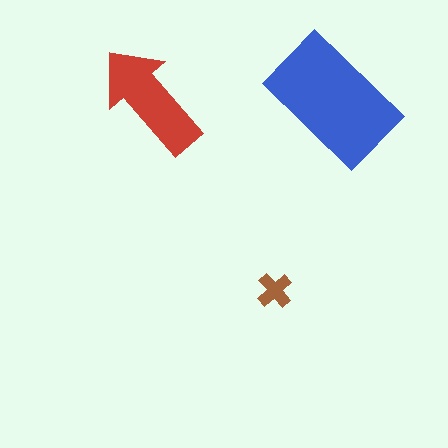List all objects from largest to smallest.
The blue rectangle, the red arrow, the brown cross.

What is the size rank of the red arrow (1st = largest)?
2nd.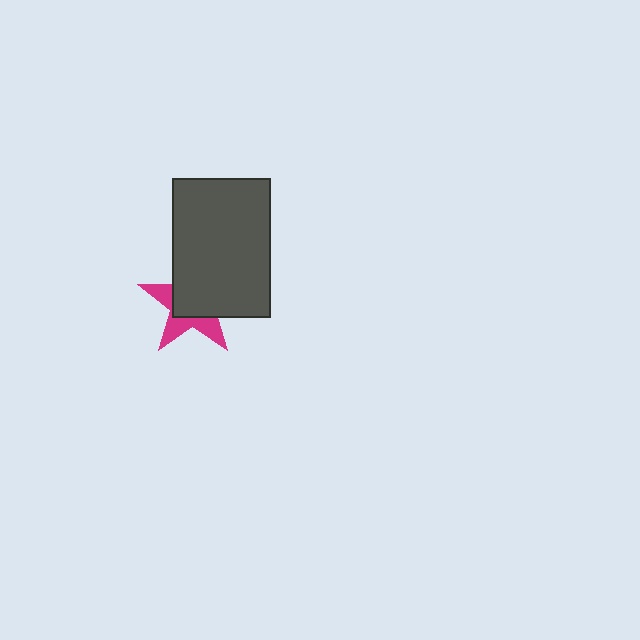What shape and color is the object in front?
The object in front is a dark gray rectangle.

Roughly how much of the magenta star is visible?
A small part of it is visible (roughly 40%).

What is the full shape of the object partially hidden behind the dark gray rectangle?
The partially hidden object is a magenta star.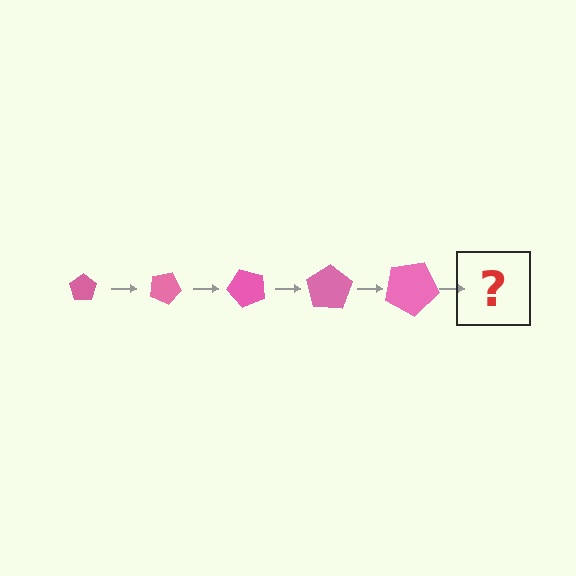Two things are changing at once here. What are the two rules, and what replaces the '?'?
The two rules are that the pentagon grows larger each step and it rotates 25 degrees each step. The '?' should be a pentagon, larger than the previous one and rotated 125 degrees from the start.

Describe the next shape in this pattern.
It should be a pentagon, larger than the previous one and rotated 125 degrees from the start.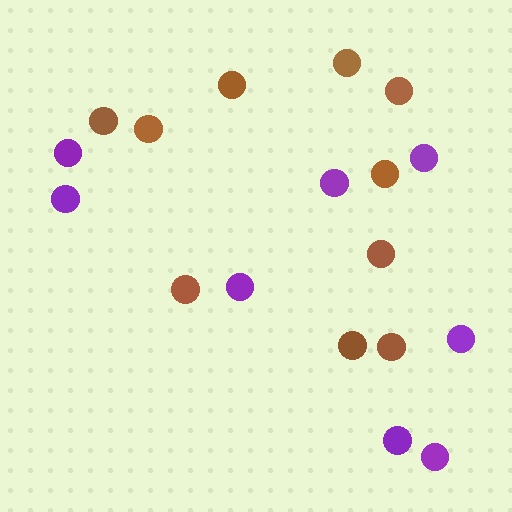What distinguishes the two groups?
There are 2 groups: one group of brown circles (10) and one group of purple circles (8).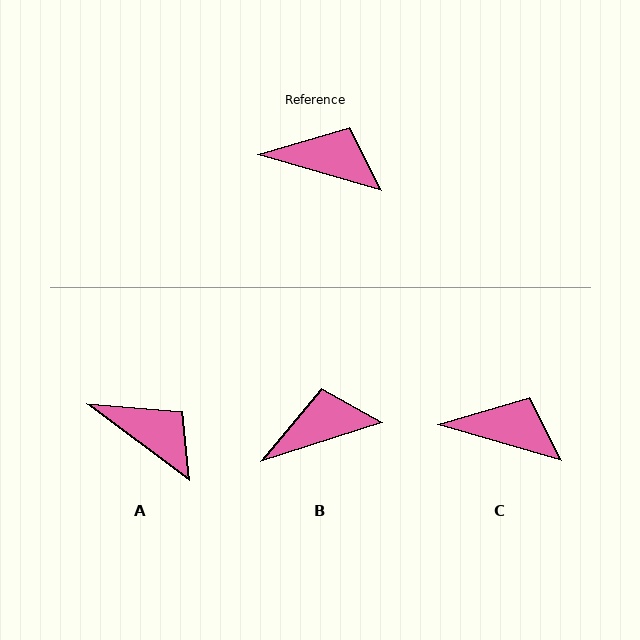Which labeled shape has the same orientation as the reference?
C.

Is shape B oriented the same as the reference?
No, it is off by about 34 degrees.